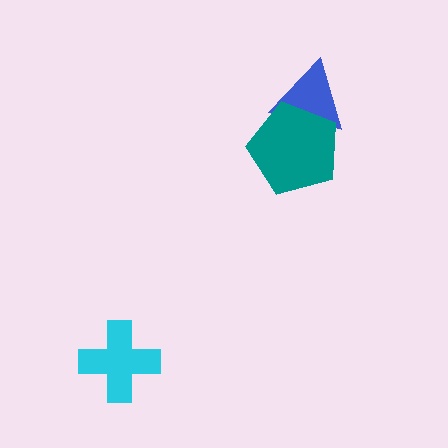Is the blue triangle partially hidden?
Yes, it is partially covered by another shape.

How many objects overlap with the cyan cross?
0 objects overlap with the cyan cross.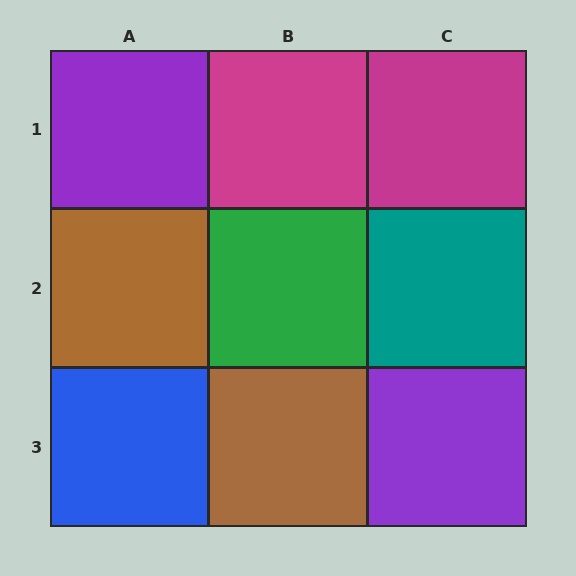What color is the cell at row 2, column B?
Green.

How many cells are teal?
1 cell is teal.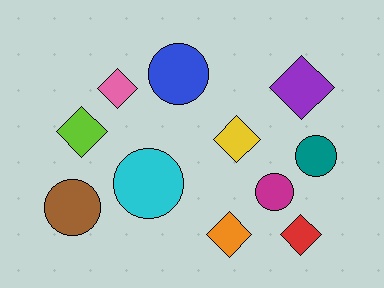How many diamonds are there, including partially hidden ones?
There are 6 diamonds.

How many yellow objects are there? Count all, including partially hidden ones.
There is 1 yellow object.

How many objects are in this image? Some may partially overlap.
There are 11 objects.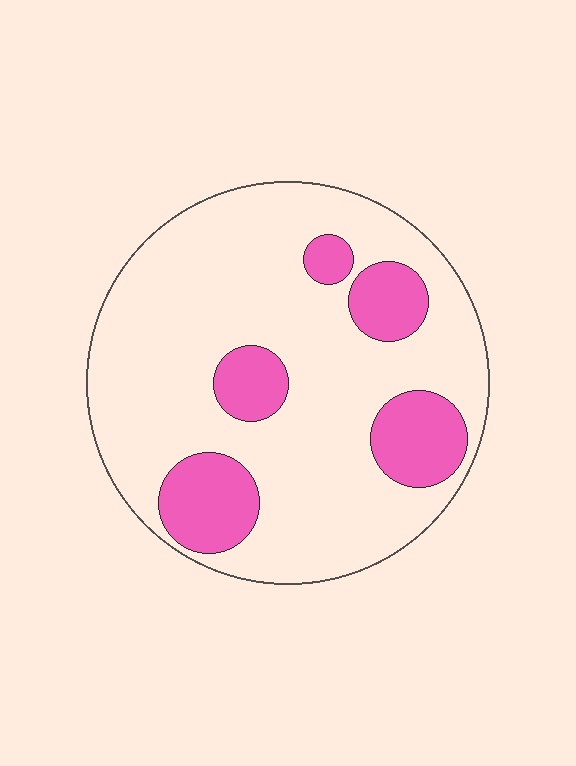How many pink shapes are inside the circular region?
5.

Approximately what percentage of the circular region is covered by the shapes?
Approximately 20%.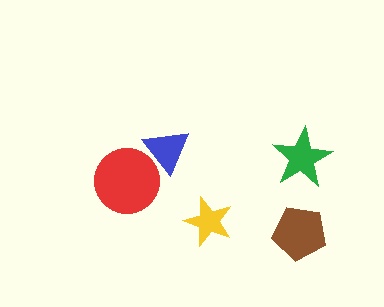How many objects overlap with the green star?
0 objects overlap with the green star.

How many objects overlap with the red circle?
1 object overlaps with the red circle.